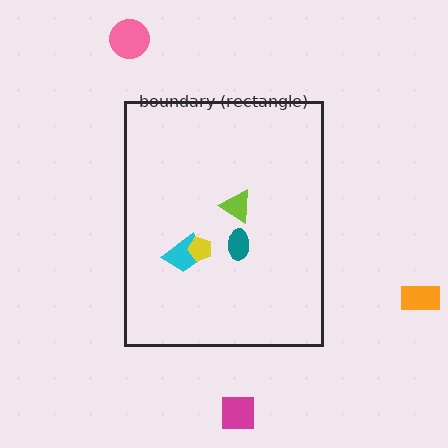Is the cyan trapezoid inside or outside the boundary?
Inside.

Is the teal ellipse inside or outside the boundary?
Inside.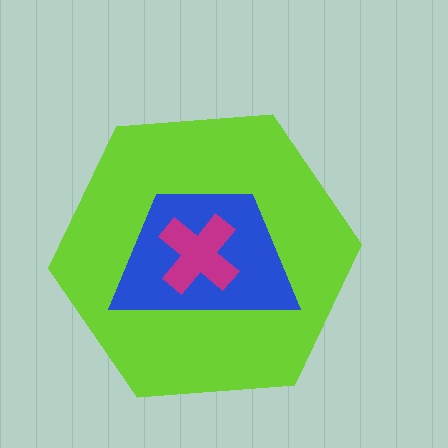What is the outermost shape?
The lime hexagon.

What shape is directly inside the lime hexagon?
The blue trapezoid.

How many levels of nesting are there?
3.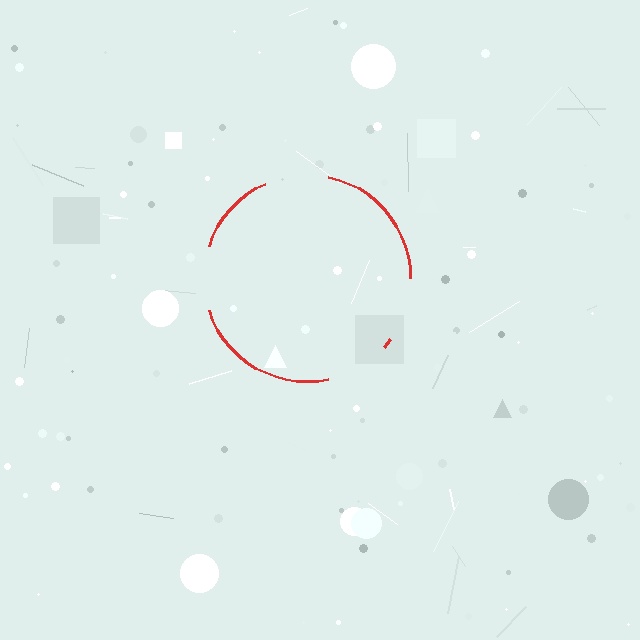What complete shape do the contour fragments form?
The contour fragments form a circle.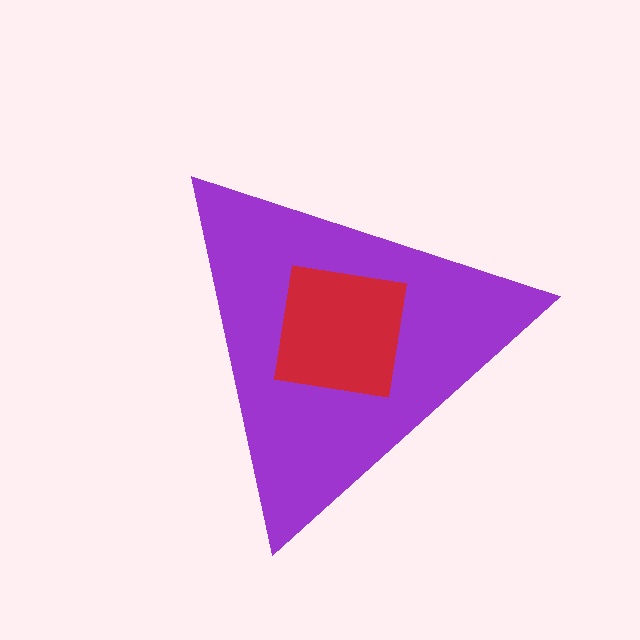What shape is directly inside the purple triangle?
The red square.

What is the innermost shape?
The red square.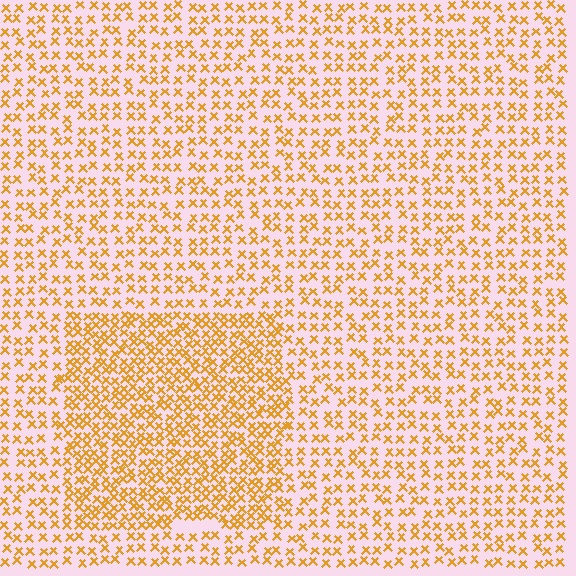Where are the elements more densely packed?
The elements are more densely packed inside the rectangle boundary.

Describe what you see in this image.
The image contains small orange elements arranged at two different densities. A rectangle-shaped region is visible where the elements are more densely packed than the surrounding area.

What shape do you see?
I see a rectangle.